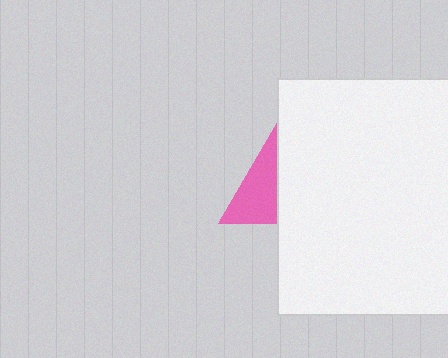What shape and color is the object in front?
The object in front is a white square.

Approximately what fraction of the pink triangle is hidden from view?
Roughly 61% of the pink triangle is hidden behind the white square.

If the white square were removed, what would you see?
You would see the complete pink triangle.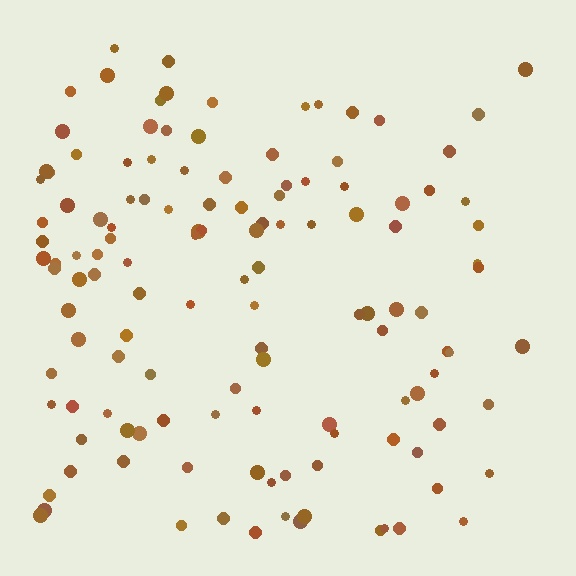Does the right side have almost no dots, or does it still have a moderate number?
Still a moderate number, just noticeably fewer than the left.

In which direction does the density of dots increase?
From right to left, with the left side densest.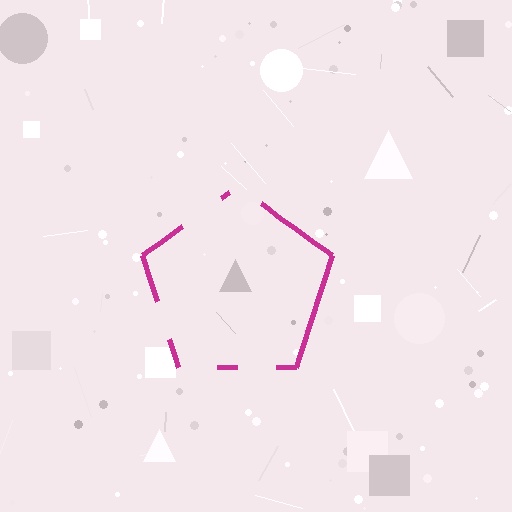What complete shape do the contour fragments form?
The contour fragments form a pentagon.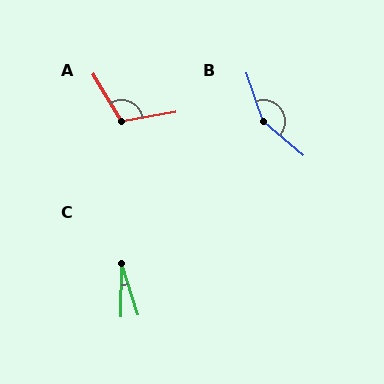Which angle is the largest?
B, at approximately 148 degrees.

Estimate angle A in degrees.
Approximately 111 degrees.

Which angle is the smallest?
C, at approximately 18 degrees.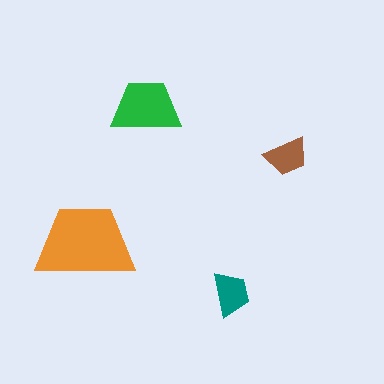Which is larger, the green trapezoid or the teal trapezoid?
The green one.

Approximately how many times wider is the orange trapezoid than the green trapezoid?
About 1.5 times wider.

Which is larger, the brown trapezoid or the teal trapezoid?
The teal one.